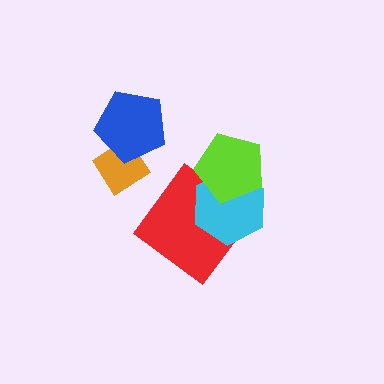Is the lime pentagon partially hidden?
No, no other shape covers it.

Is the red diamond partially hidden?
Yes, it is partially covered by another shape.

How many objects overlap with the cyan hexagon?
2 objects overlap with the cyan hexagon.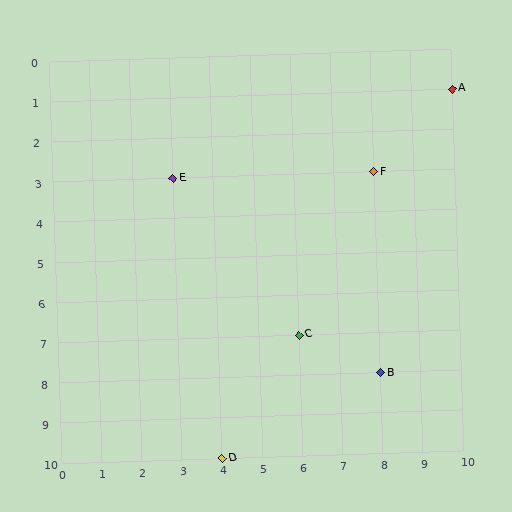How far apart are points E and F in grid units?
Points E and F are 5 columns apart.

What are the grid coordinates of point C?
Point C is at grid coordinates (6, 7).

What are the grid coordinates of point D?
Point D is at grid coordinates (4, 10).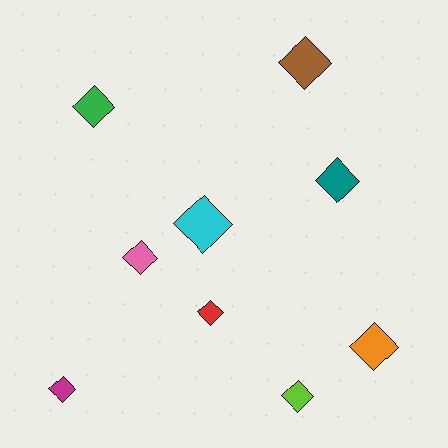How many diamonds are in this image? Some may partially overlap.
There are 9 diamonds.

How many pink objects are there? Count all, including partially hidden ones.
There is 1 pink object.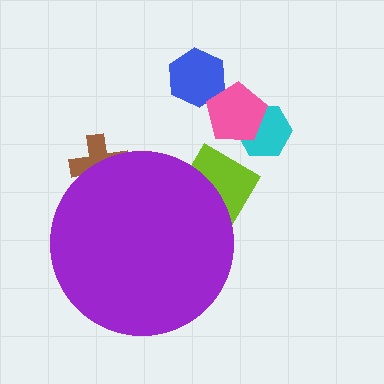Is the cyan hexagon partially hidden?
No, the cyan hexagon is fully visible.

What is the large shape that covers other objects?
A purple circle.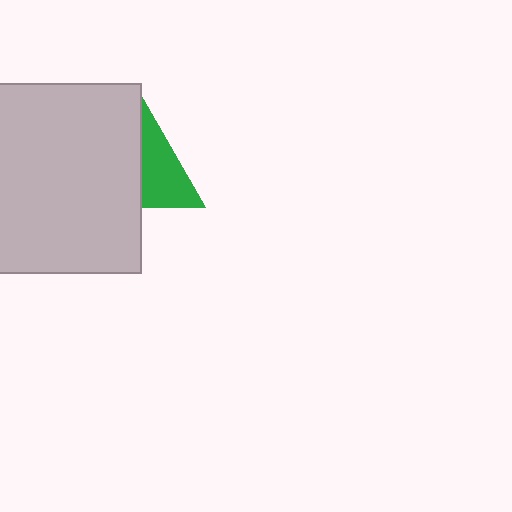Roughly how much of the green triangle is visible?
About half of it is visible (roughly 47%).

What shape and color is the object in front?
The object in front is a light gray square.